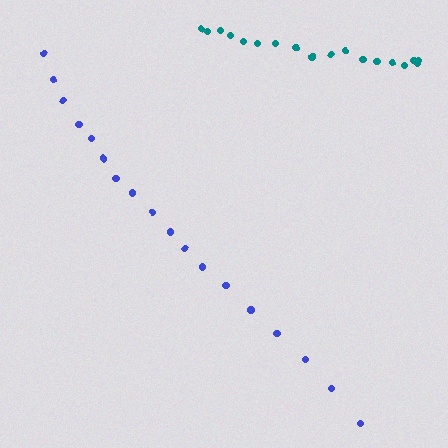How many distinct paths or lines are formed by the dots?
There are 2 distinct paths.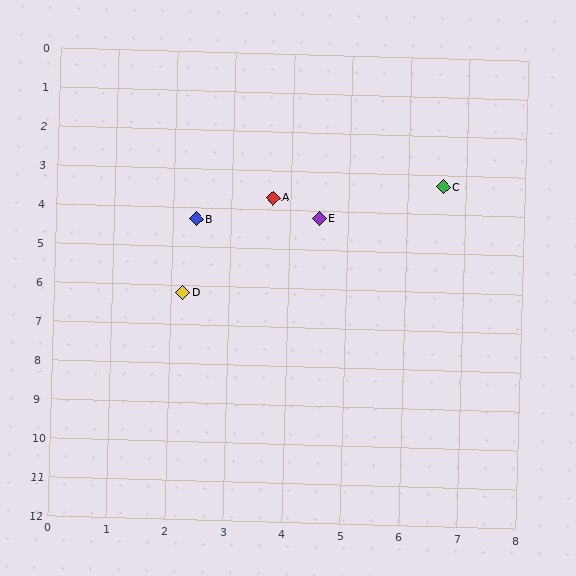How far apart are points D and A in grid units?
Points D and A are about 2.9 grid units apart.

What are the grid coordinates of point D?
Point D is at approximately (2.2, 6.2).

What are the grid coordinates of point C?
Point C is at approximately (6.6, 3.3).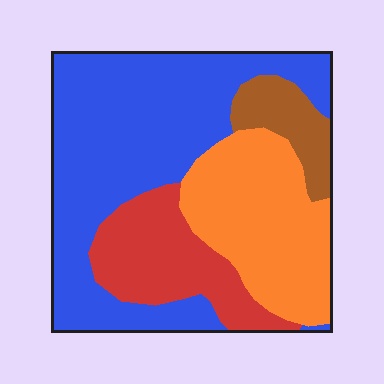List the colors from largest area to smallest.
From largest to smallest: blue, orange, red, brown.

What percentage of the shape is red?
Red takes up about one sixth (1/6) of the shape.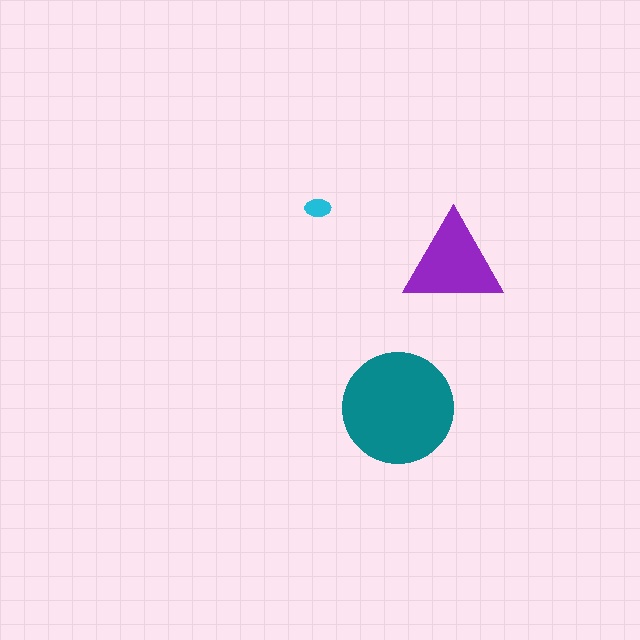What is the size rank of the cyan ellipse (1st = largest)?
3rd.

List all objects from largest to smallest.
The teal circle, the purple triangle, the cyan ellipse.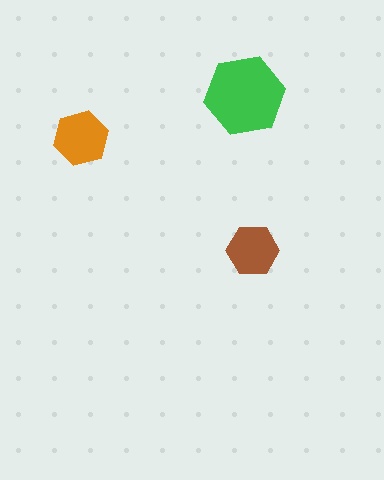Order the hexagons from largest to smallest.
the green one, the orange one, the brown one.